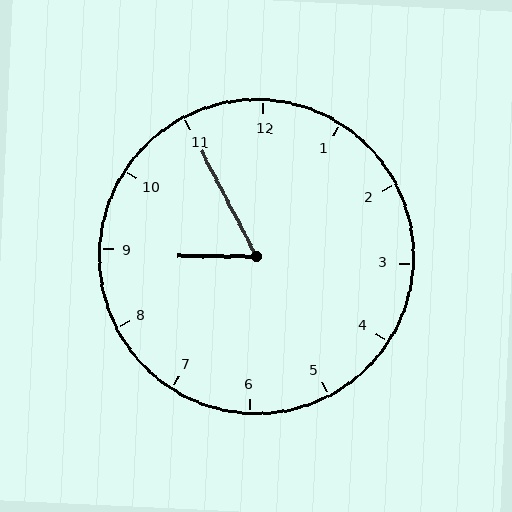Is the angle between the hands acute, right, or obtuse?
It is acute.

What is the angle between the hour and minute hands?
Approximately 62 degrees.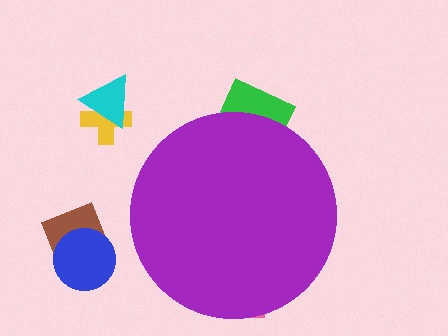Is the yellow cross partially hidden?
No, the yellow cross is fully visible.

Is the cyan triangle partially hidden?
No, the cyan triangle is fully visible.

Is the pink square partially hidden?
Yes, the pink square is partially hidden behind the purple circle.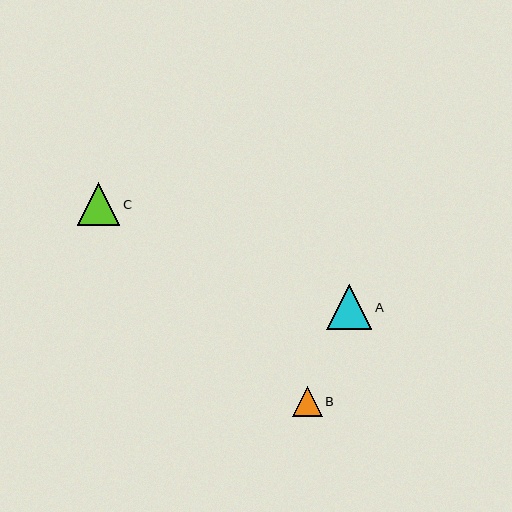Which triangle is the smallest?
Triangle B is the smallest with a size of approximately 30 pixels.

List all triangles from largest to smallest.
From largest to smallest: A, C, B.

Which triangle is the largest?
Triangle A is the largest with a size of approximately 45 pixels.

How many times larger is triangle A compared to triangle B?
Triangle A is approximately 1.5 times the size of triangle B.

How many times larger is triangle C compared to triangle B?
Triangle C is approximately 1.4 times the size of triangle B.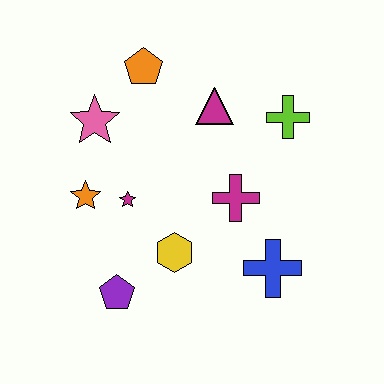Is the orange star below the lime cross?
Yes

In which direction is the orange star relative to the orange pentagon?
The orange star is below the orange pentagon.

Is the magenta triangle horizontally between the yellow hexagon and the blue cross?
Yes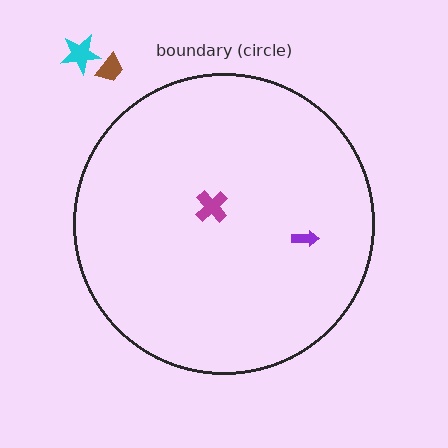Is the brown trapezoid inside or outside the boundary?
Outside.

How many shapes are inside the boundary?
2 inside, 2 outside.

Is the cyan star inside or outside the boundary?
Outside.